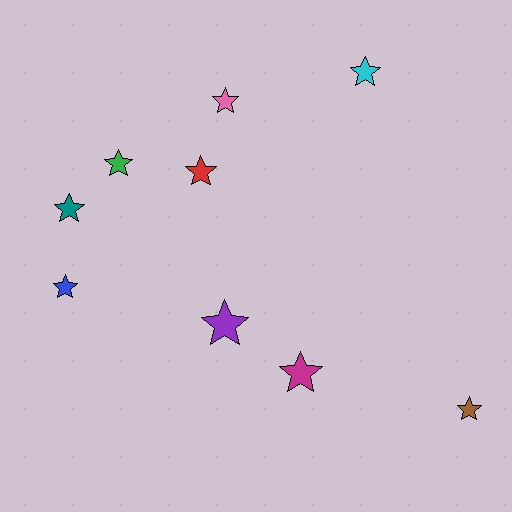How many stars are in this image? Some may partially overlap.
There are 9 stars.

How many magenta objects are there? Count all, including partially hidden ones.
There is 1 magenta object.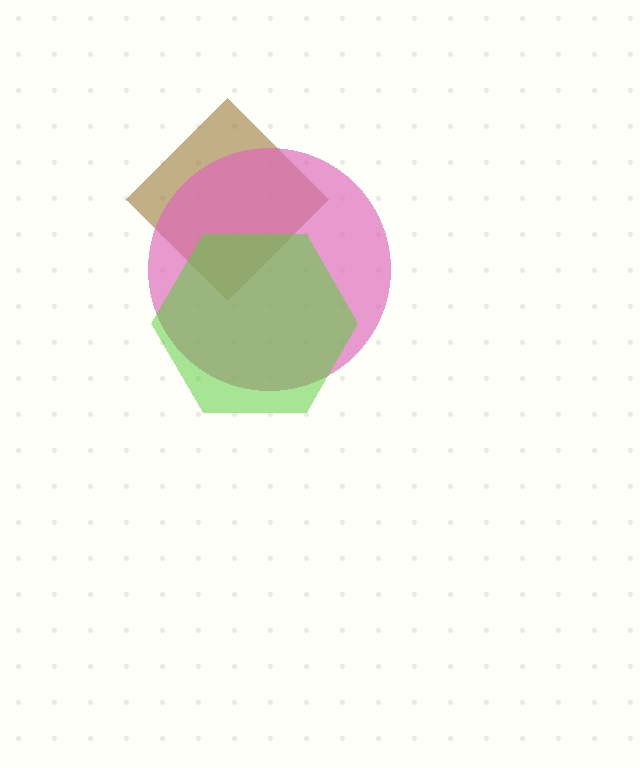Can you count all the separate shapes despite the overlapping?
Yes, there are 3 separate shapes.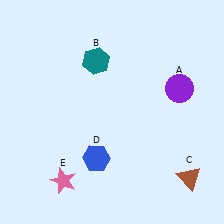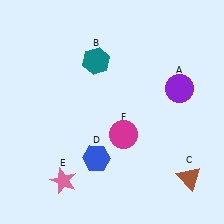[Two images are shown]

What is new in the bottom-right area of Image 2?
A magenta circle (F) was added in the bottom-right area of Image 2.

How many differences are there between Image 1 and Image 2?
There is 1 difference between the two images.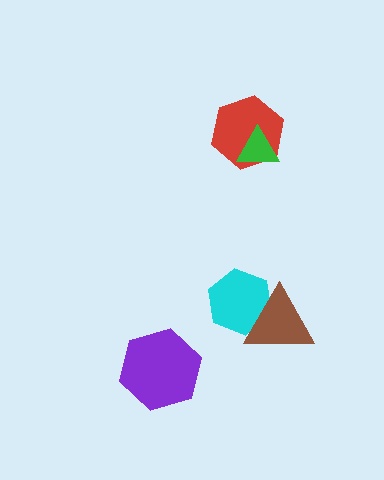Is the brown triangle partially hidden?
No, no other shape covers it.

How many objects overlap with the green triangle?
1 object overlaps with the green triangle.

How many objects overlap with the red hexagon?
1 object overlaps with the red hexagon.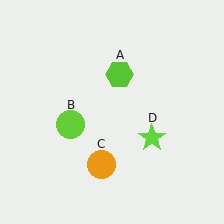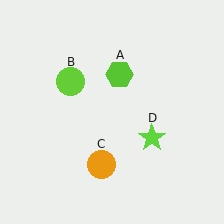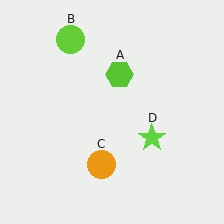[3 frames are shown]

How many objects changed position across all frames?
1 object changed position: lime circle (object B).